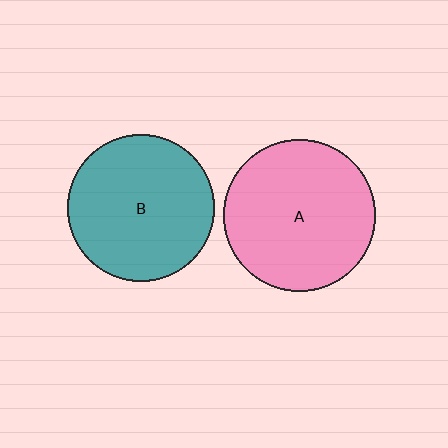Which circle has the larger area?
Circle A (pink).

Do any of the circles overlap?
No, none of the circles overlap.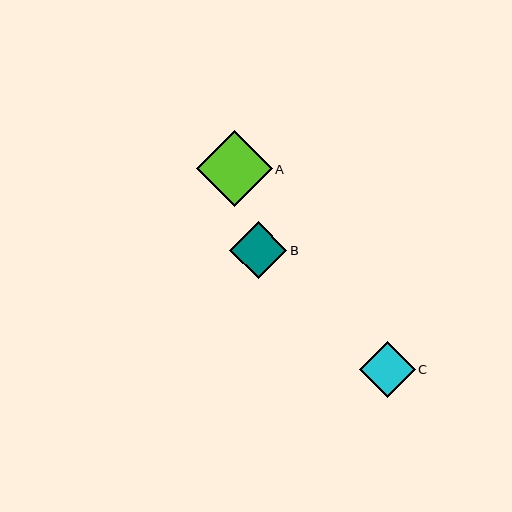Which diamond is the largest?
Diamond A is the largest with a size of approximately 75 pixels.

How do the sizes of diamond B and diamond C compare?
Diamond B and diamond C are approximately the same size.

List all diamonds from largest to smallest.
From largest to smallest: A, B, C.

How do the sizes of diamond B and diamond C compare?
Diamond B and diamond C are approximately the same size.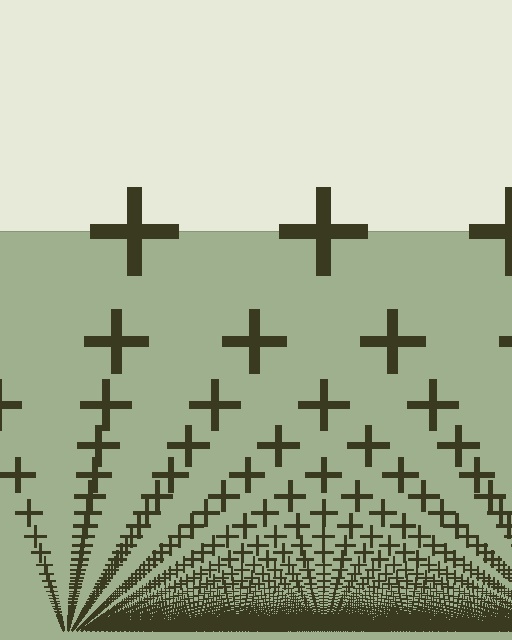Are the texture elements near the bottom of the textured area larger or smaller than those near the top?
Smaller. The gradient is inverted — elements near the bottom are smaller and denser.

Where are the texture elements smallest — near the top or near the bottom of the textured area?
Near the bottom.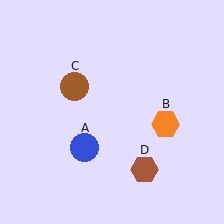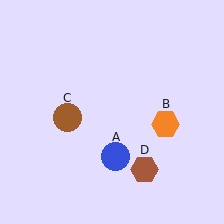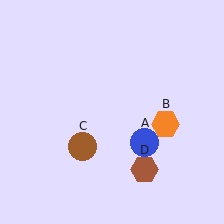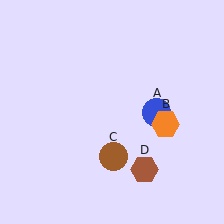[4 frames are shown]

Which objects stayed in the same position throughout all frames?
Orange hexagon (object B) and brown hexagon (object D) remained stationary.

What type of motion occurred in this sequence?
The blue circle (object A), brown circle (object C) rotated counterclockwise around the center of the scene.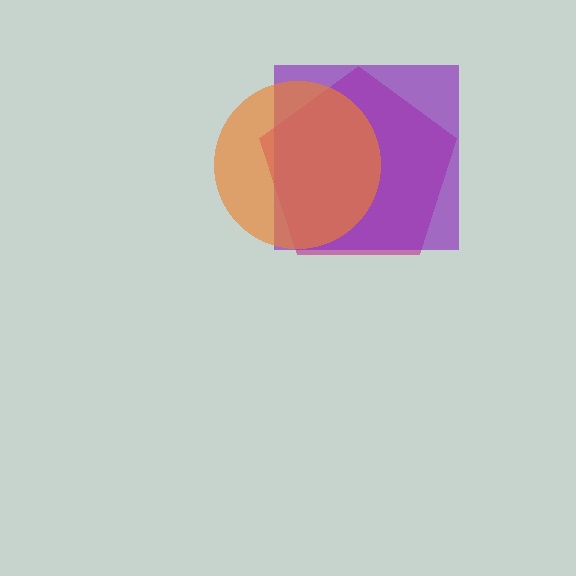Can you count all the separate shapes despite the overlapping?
Yes, there are 3 separate shapes.